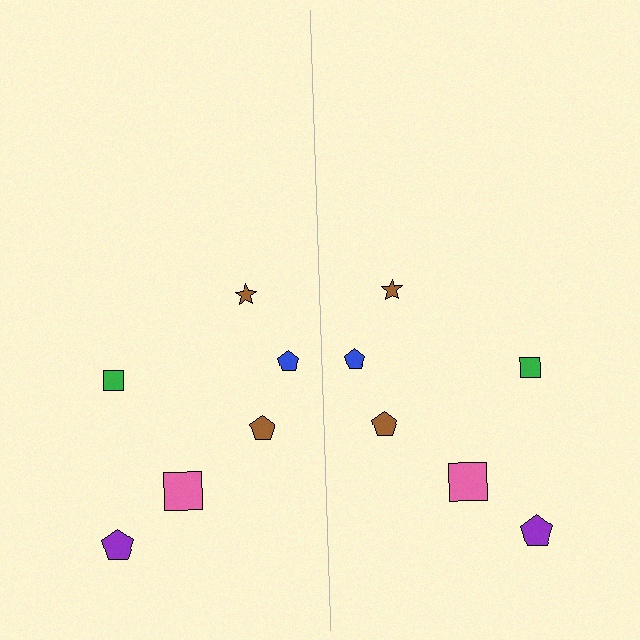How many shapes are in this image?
There are 12 shapes in this image.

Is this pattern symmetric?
Yes, this pattern has bilateral (reflection) symmetry.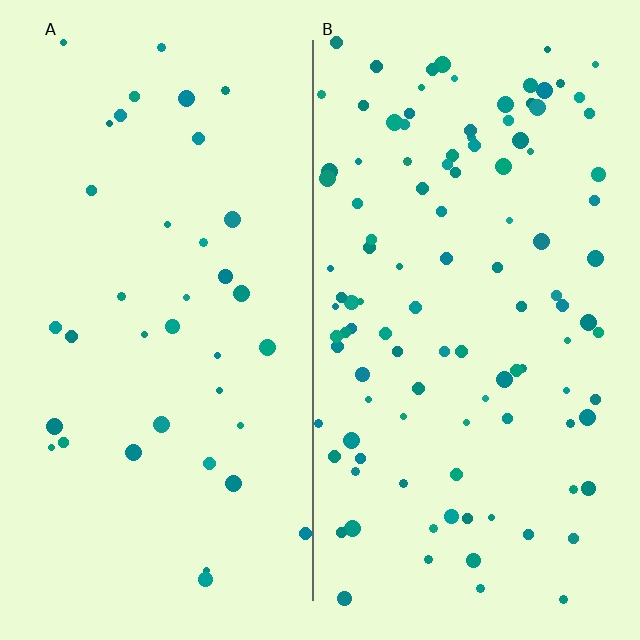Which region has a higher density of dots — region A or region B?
B (the right).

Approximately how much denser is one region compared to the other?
Approximately 2.9× — region B over region A.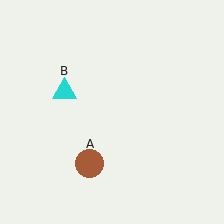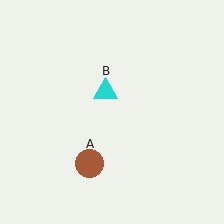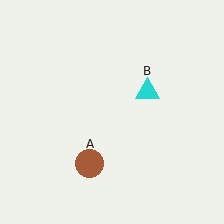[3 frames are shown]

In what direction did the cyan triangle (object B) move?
The cyan triangle (object B) moved right.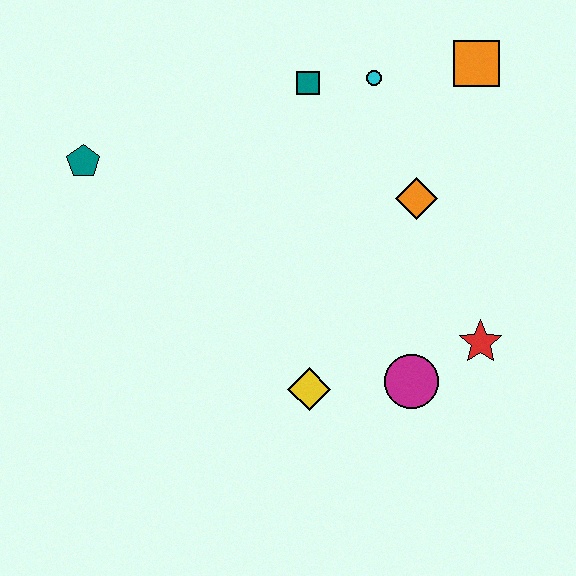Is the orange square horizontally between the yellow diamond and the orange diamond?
No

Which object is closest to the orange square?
The cyan circle is closest to the orange square.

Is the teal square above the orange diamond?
Yes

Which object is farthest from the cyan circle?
The yellow diamond is farthest from the cyan circle.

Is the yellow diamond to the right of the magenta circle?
No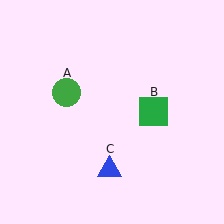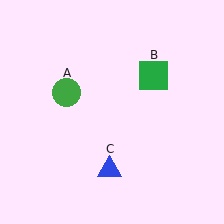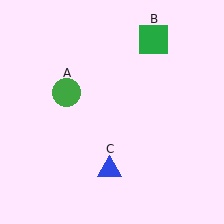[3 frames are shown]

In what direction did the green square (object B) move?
The green square (object B) moved up.